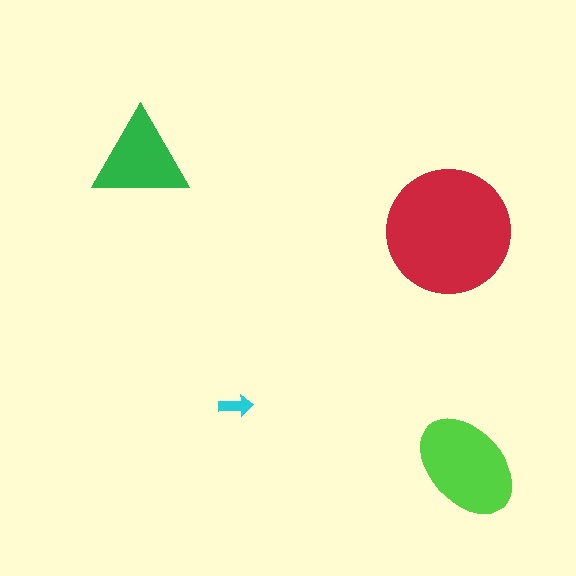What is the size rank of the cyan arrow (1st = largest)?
4th.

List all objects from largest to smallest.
The red circle, the lime ellipse, the green triangle, the cyan arrow.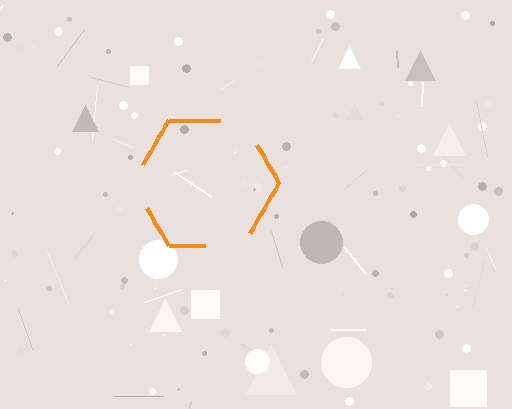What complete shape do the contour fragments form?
The contour fragments form a hexagon.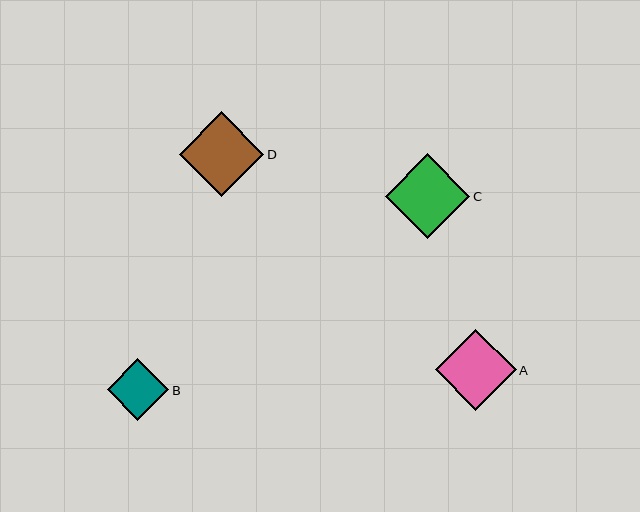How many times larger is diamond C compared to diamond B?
Diamond C is approximately 1.4 times the size of diamond B.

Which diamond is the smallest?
Diamond B is the smallest with a size of approximately 62 pixels.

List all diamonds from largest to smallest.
From largest to smallest: D, C, A, B.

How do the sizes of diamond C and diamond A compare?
Diamond C and diamond A are approximately the same size.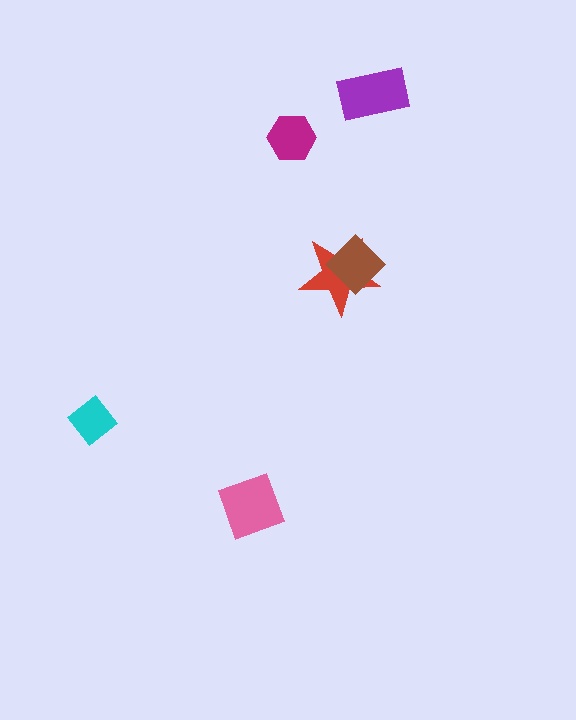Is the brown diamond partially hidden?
No, no other shape covers it.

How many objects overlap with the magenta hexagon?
0 objects overlap with the magenta hexagon.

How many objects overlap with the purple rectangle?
0 objects overlap with the purple rectangle.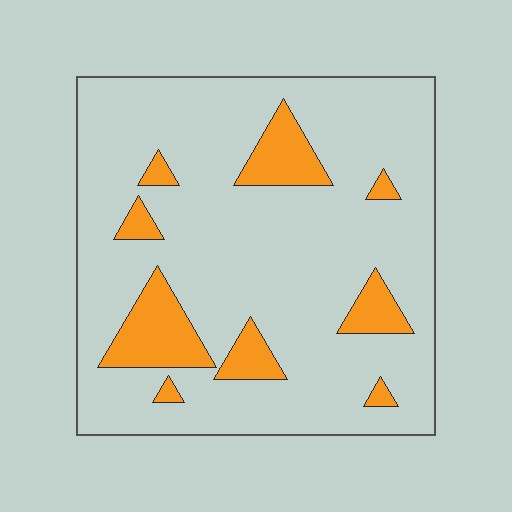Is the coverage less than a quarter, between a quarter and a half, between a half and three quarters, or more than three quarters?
Less than a quarter.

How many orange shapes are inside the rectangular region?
9.